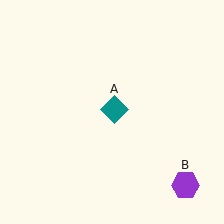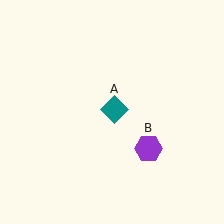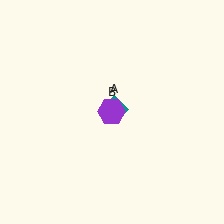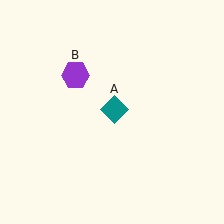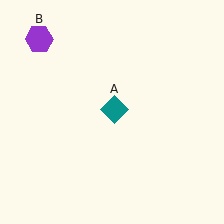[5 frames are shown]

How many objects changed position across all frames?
1 object changed position: purple hexagon (object B).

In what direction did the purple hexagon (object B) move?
The purple hexagon (object B) moved up and to the left.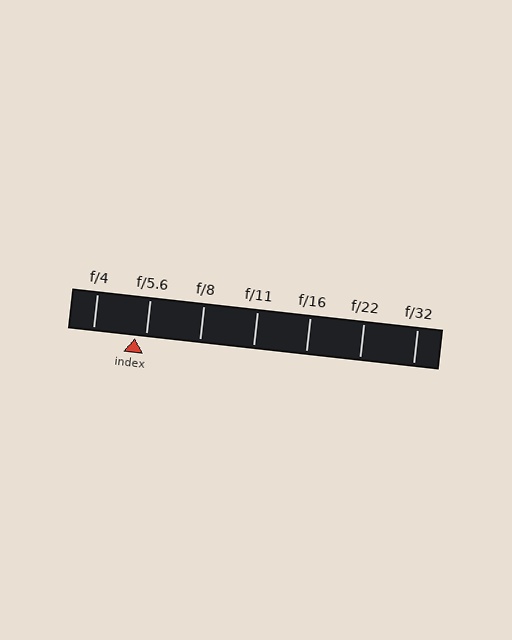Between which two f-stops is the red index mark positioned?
The index mark is between f/4 and f/5.6.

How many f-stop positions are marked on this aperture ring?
There are 7 f-stop positions marked.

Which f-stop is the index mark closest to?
The index mark is closest to f/5.6.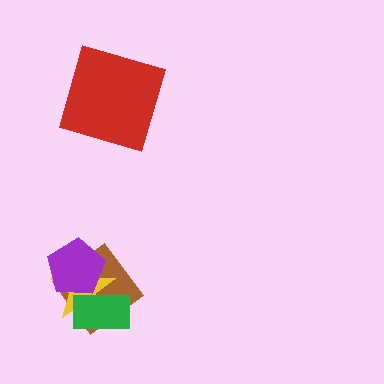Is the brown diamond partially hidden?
Yes, it is partially covered by another shape.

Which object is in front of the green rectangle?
The purple pentagon is in front of the green rectangle.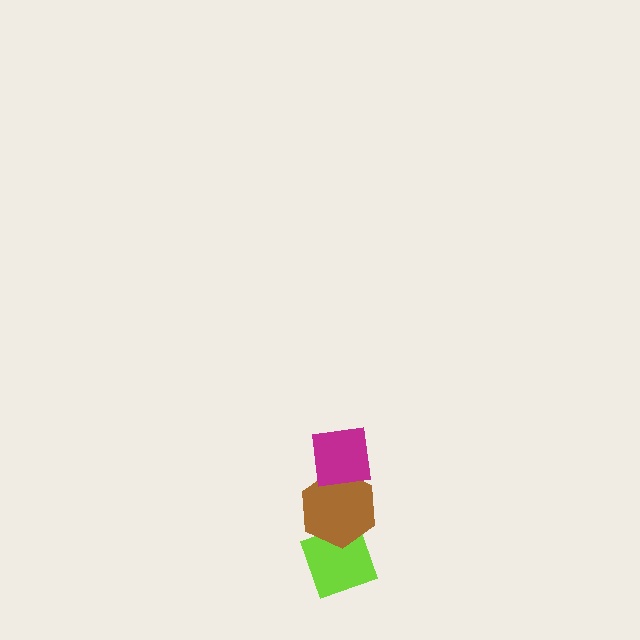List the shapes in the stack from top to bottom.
From top to bottom: the magenta square, the brown hexagon, the lime diamond.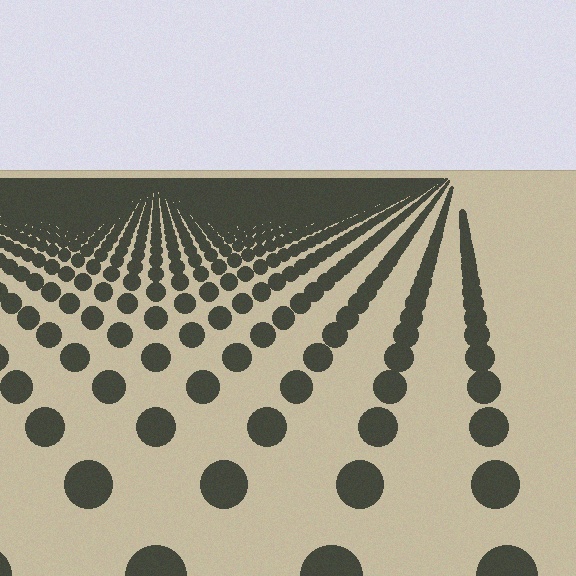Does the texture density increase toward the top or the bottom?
Density increases toward the top.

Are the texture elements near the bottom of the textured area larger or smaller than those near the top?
Larger. Near the bottom, elements are closer to the viewer and appear at a bigger on-screen size.